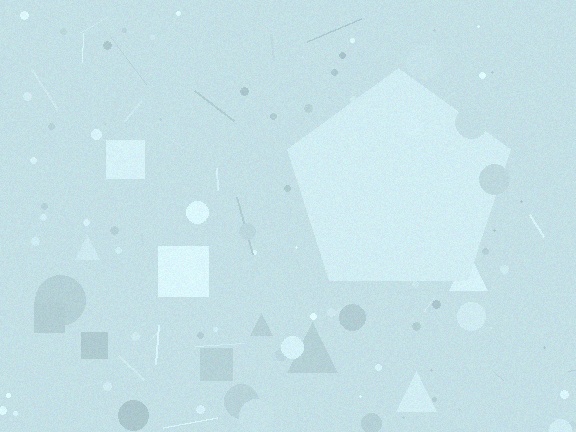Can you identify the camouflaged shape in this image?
The camouflaged shape is a pentagon.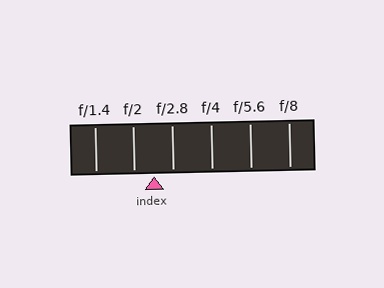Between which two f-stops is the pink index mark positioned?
The index mark is between f/2 and f/2.8.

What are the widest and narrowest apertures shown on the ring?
The widest aperture shown is f/1.4 and the narrowest is f/8.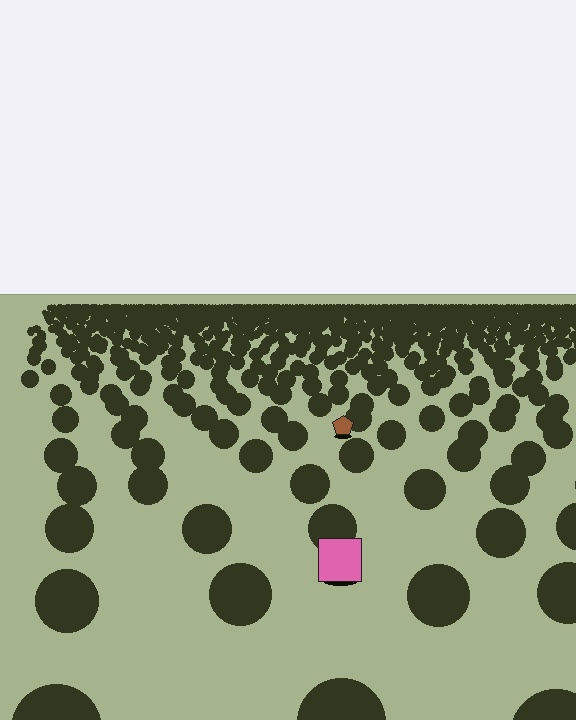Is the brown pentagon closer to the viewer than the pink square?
No. The pink square is closer — you can tell from the texture gradient: the ground texture is coarser near it.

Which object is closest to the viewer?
The pink square is closest. The texture marks near it are larger and more spread out.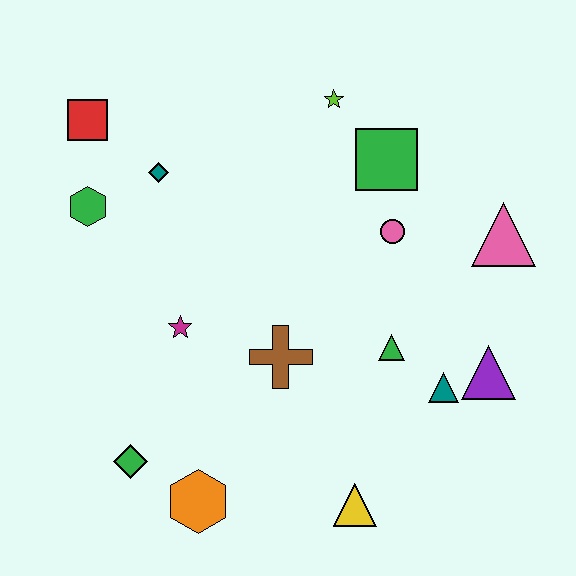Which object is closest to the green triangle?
The teal triangle is closest to the green triangle.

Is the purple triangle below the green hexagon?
Yes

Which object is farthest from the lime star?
The orange hexagon is farthest from the lime star.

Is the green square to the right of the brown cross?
Yes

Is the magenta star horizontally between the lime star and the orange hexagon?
No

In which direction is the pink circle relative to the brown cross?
The pink circle is above the brown cross.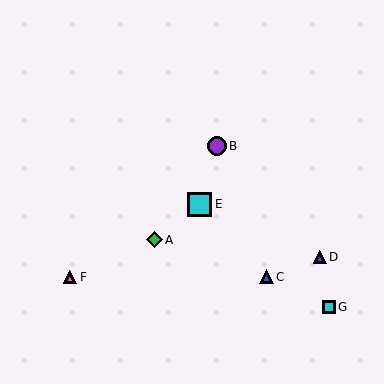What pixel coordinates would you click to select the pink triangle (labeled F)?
Click at (70, 277) to select the pink triangle F.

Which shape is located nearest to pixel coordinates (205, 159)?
The purple circle (labeled B) at (217, 146) is nearest to that location.